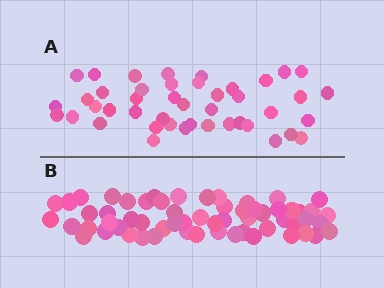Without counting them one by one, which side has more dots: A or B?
Region B (the bottom region) has more dots.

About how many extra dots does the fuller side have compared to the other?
Region B has approximately 15 more dots than region A.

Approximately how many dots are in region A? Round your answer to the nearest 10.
About 40 dots. (The exact count is 44, which rounds to 40.)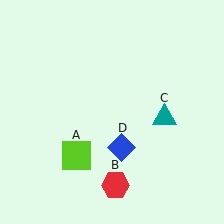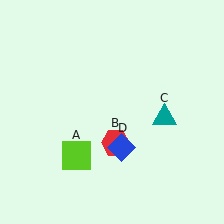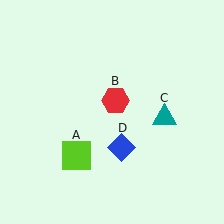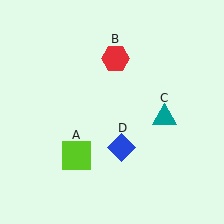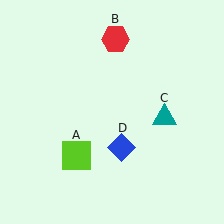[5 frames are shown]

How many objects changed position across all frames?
1 object changed position: red hexagon (object B).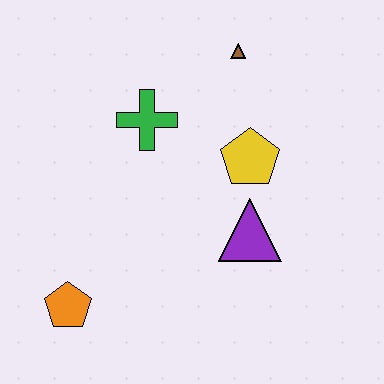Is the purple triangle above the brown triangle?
No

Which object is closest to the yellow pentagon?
The purple triangle is closest to the yellow pentagon.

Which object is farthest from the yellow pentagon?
The orange pentagon is farthest from the yellow pentagon.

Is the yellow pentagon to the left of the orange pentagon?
No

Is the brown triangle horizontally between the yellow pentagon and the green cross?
Yes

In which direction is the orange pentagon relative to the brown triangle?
The orange pentagon is below the brown triangle.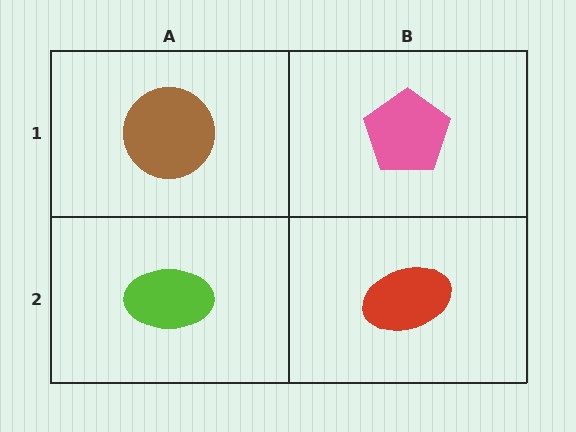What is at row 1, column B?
A pink pentagon.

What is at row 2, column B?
A red ellipse.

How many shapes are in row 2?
2 shapes.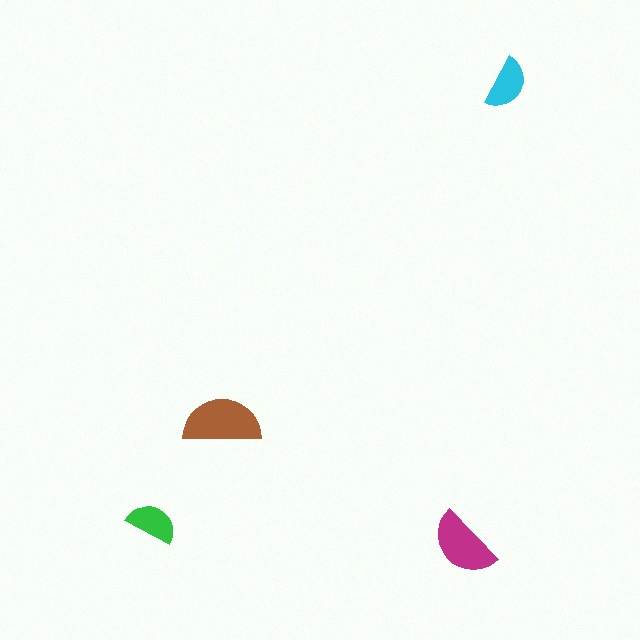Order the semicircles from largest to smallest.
the brown one, the magenta one, the cyan one, the green one.